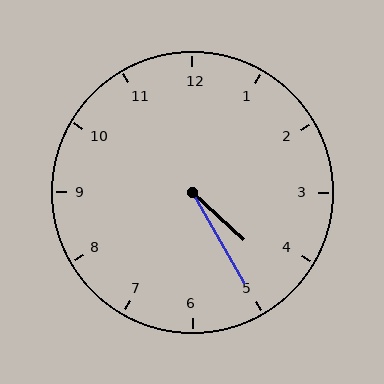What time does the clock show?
4:25.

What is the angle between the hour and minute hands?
Approximately 18 degrees.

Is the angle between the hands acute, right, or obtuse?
It is acute.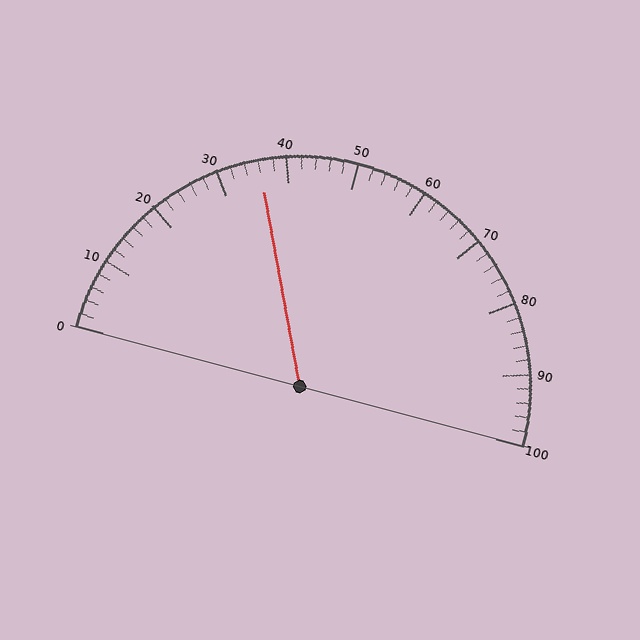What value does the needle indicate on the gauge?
The needle indicates approximately 36.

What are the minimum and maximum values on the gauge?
The gauge ranges from 0 to 100.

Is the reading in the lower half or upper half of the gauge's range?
The reading is in the lower half of the range (0 to 100).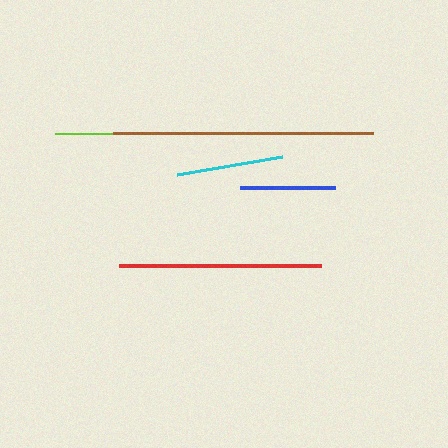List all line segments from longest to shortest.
From longest to shortest: brown, red, cyan, blue, lime.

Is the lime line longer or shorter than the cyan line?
The cyan line is longer than the lime line.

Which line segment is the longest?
The brown line is the longest at approximately 260 pixels.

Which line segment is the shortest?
The lime line is the shortest at approximately 74 pixels.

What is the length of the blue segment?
The blue segment is approximately 95 pixels long.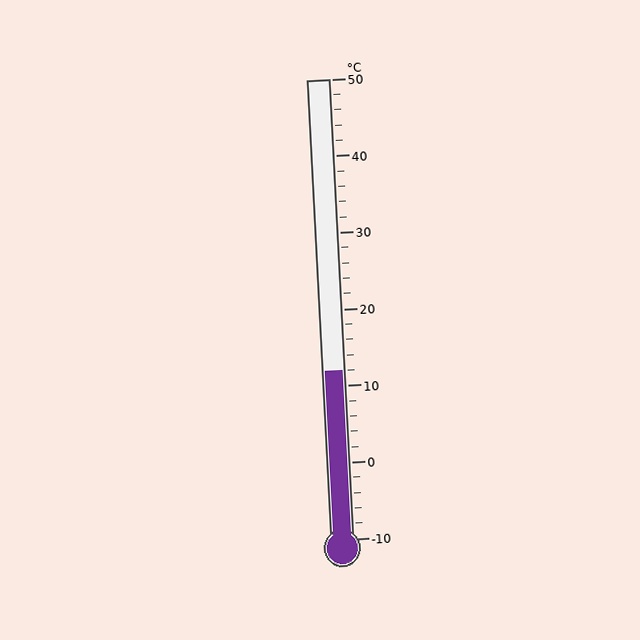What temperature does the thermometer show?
The thermometer shows approximately 12°C.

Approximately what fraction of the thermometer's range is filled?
The thermometer is filled to approximately 35% of its range.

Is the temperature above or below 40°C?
The temperature is below 40°C.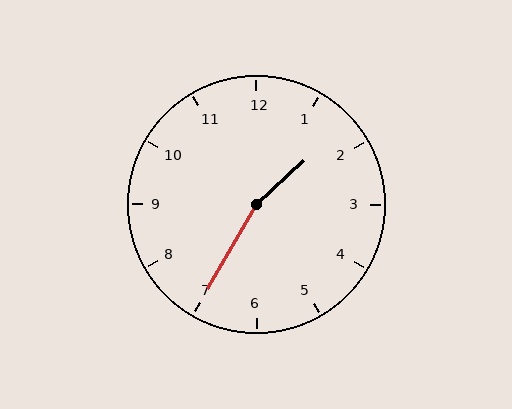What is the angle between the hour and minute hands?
Approximately 162 degrees.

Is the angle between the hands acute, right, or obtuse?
It is obtuse.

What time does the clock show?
1:35.